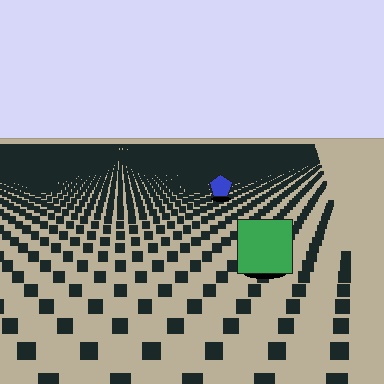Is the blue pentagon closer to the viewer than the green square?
No. The green square is closer — you can tell from the texture gradient: the ground texture is coarser near it.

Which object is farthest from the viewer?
The blue pentagon is farthest from the viewer. It appears smaller and the ground texture around it is denser.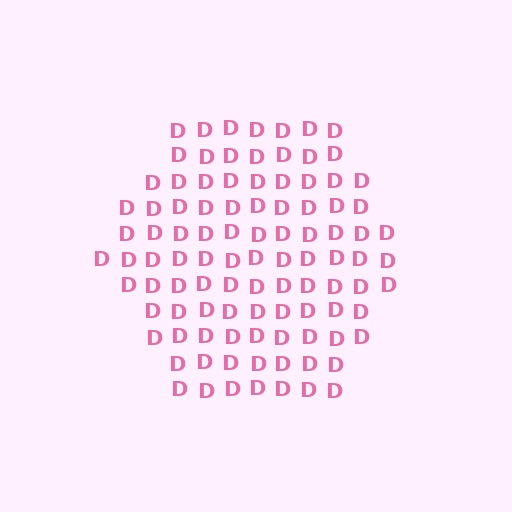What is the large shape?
The large shape is a hexagon.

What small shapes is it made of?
It is made of small letter D's.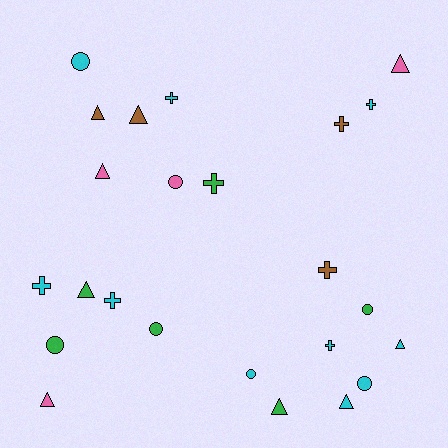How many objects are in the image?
There are 24 objects.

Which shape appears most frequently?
Triangle, with 9 objects.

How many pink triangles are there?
There are 3 pink triangles.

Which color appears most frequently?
Cyan, with 10 objects.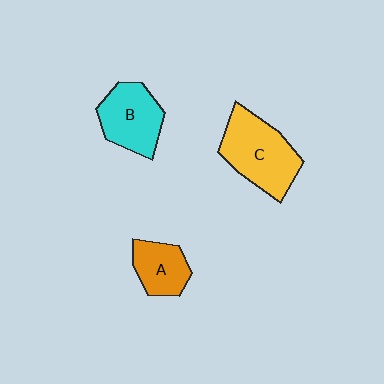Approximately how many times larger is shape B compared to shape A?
Approximately 1.4 times.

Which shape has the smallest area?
Shape A (orange).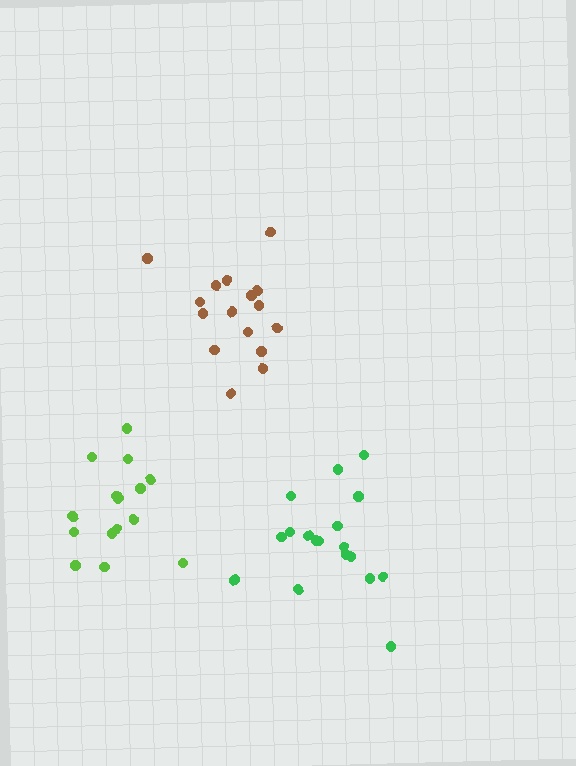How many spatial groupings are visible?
There are 3 spatial groupings.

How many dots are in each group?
Group 1: 16 dots, Group 2: 18 dots, Group 3: 15 dots (49 total).